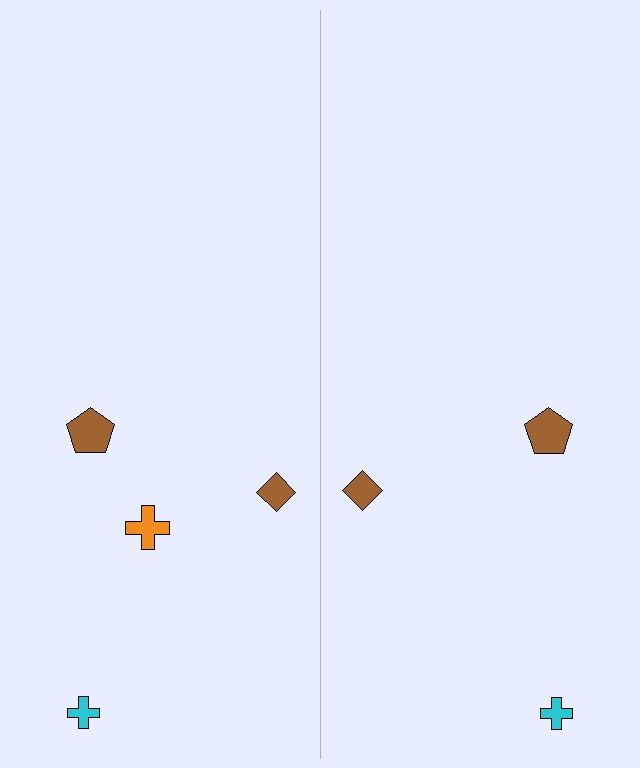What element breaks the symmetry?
A orange cross is missing from the right side.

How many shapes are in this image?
There are 7 shapes in this image.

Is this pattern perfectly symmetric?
No, the pattern is not perfectly symmetric. A orange cross is missing from the right side.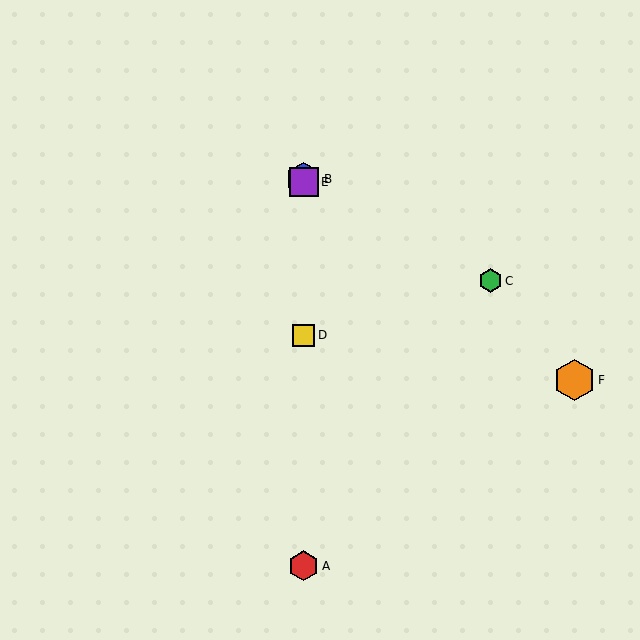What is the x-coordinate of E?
Object E is at x≈304.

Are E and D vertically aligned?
Yes, both are at x≈304.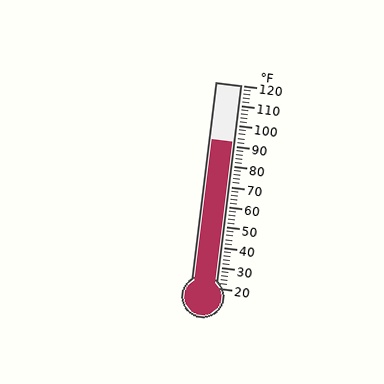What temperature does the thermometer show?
The thermometer shows approximately 92°F.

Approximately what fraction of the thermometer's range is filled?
The thermometer is filled to approximately 70% of its range.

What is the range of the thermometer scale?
The thermometer scale ranges from 20°F to 120°F.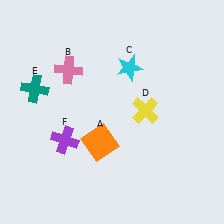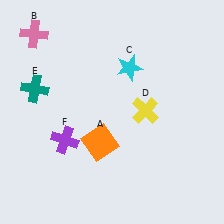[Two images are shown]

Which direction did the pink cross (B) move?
The pink cross (B) moved up.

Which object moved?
The pink cross (B) moved up.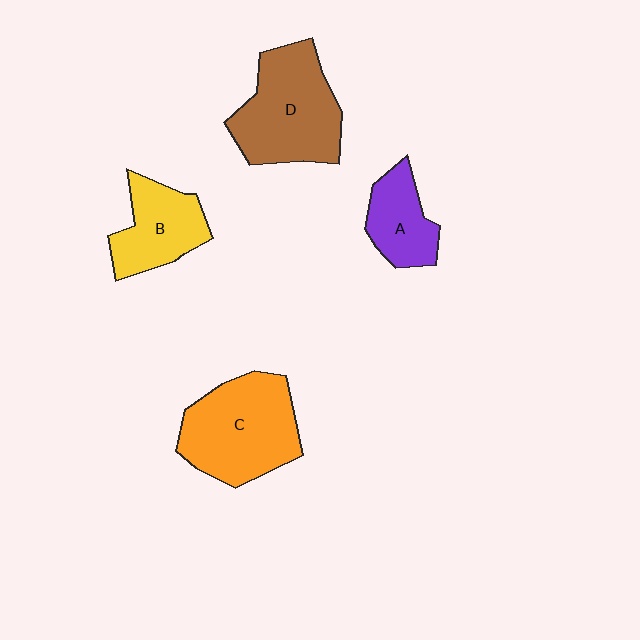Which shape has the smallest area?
Shape A (purple).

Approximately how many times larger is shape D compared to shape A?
Approximately 1.9 times.